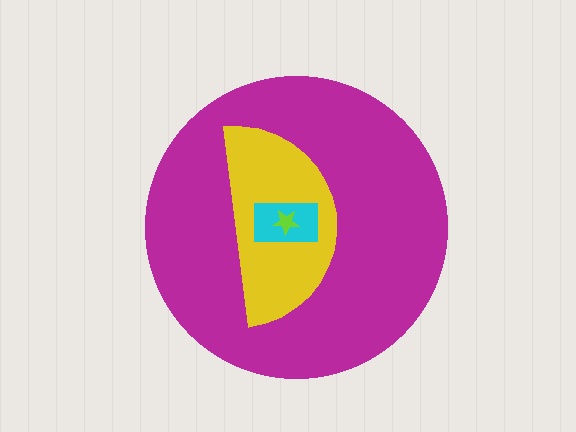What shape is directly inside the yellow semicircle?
The cyan rectangle.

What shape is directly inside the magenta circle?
The yellow semicircle.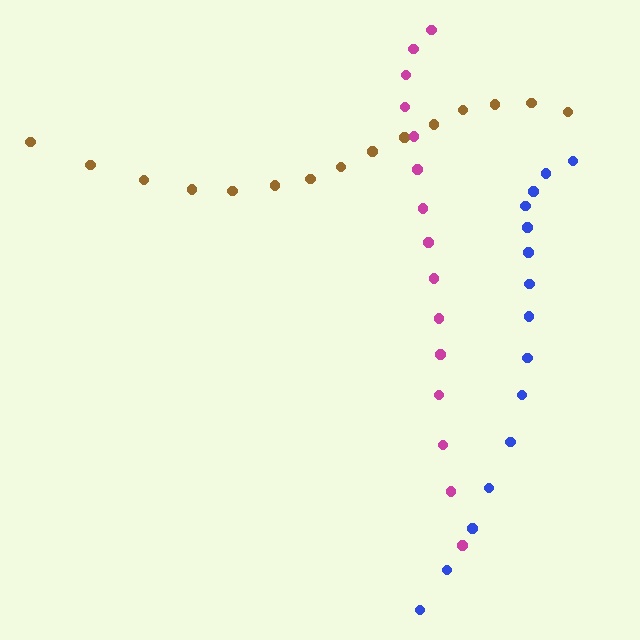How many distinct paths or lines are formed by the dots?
There are 3 distinct paths.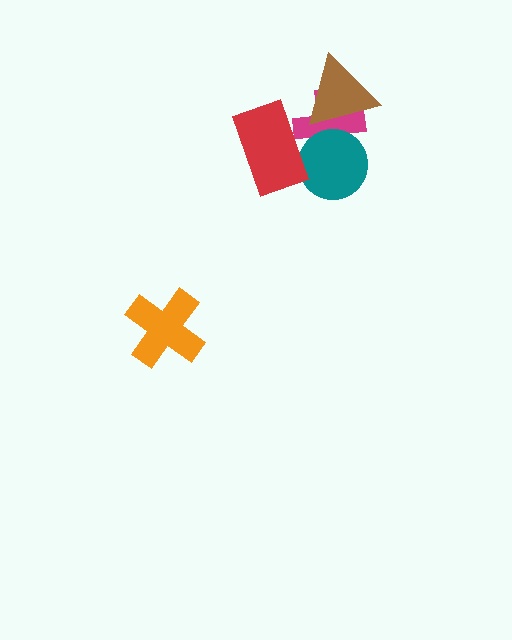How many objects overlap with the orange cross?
0 objects overlap with the orange cross.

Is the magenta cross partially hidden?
Yes, it is partially covered by another shape.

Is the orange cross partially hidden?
No, no other shape covers it.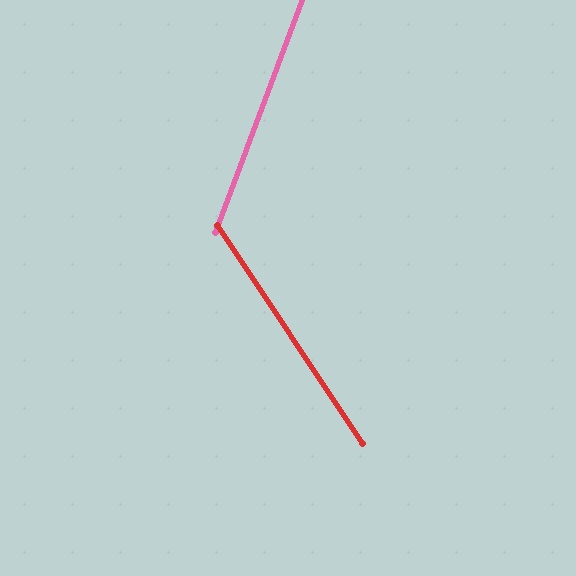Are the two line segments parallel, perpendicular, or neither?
Neither parallel nor perpendicular — they differ by about 54°.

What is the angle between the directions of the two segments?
Approximately 54 degrees.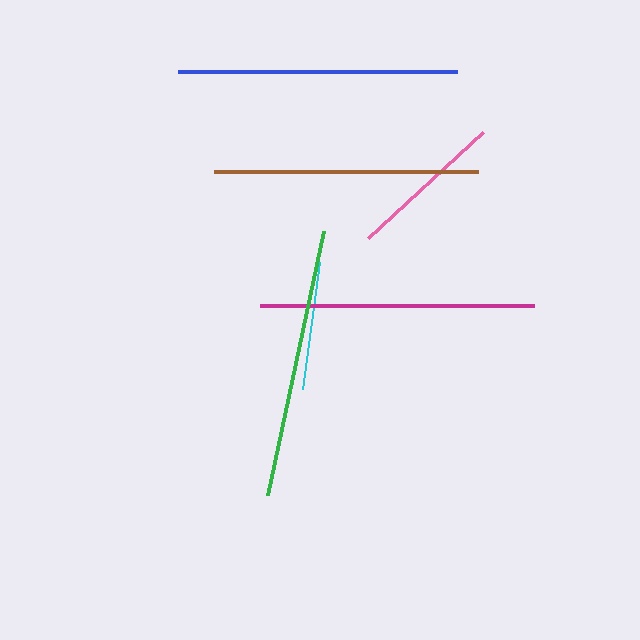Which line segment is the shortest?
The cyan line is the shortest at approximately 129 pixels.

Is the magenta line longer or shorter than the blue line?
The blue line is longer than the magenta line.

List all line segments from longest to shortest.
From longest to shortest: blue, magenta, green, brown, pink, cyan.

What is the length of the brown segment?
The brown segment is approximately 264 pixels long.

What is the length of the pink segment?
The pink segment is approximately 156 pixels long.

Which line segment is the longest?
The blue line is the longest at approximately 279 pixels.